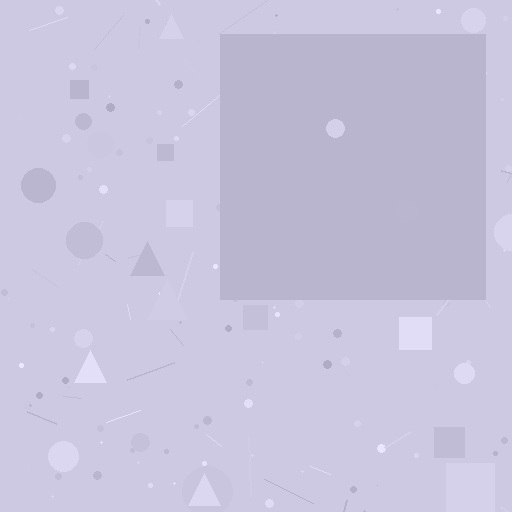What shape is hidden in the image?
A square is hidden in the image.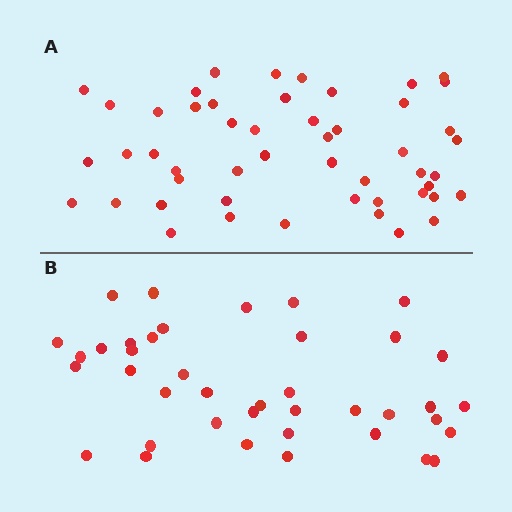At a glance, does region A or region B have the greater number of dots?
Region A (the top region) has more dots.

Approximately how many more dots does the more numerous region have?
Region A has roughly 10 or so more dots than region B.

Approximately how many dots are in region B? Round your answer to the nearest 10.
About 40 dots.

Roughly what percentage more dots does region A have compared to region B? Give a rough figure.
About 25% more.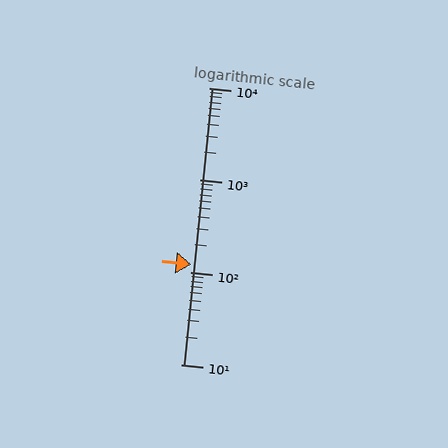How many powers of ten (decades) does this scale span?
The scale spans 3 decades, from 10 to 10000.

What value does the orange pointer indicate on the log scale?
The pointer indicates approximately 120.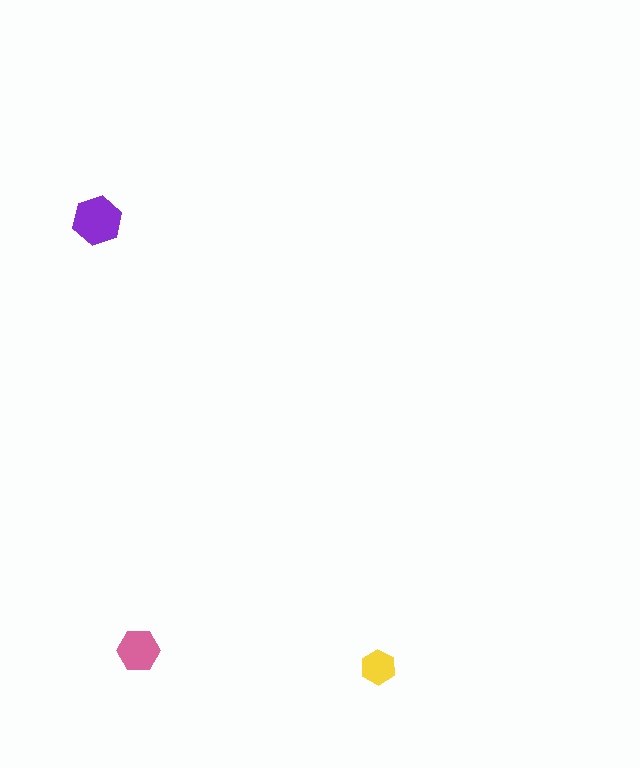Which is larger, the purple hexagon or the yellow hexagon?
The purple one.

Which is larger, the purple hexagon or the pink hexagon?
The purple one.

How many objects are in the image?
There are 3 objects in the image.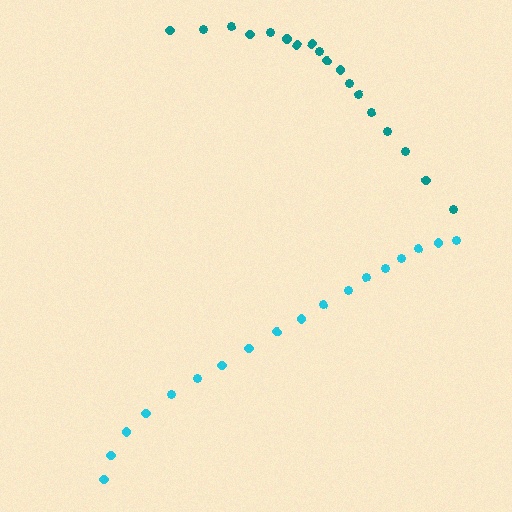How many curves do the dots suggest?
There are 2 distinct paths.